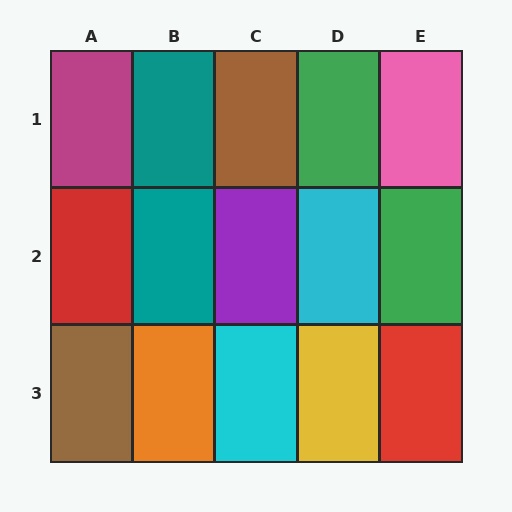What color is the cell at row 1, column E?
Pink.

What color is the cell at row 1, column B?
Teal.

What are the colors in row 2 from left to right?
Red, teal, purple, cyan, green.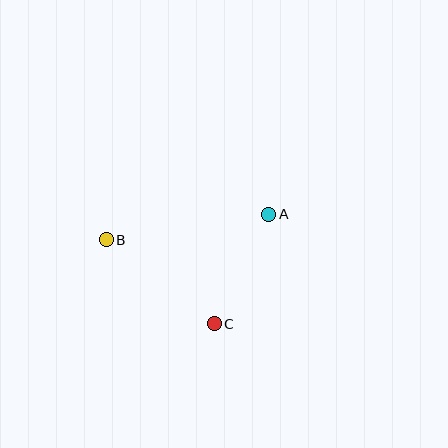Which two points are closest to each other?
Points A and C are closest to each other.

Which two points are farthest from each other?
Points A and B are farthest from each other.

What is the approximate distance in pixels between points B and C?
The distance between B and C is approximately 137 pixels.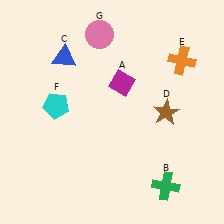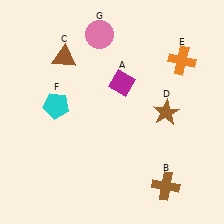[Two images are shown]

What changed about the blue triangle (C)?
In Image 1, C is blue. In Image 2, it changed to brown.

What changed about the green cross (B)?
In Image 1, B is green. In Image 2, it changed to brown.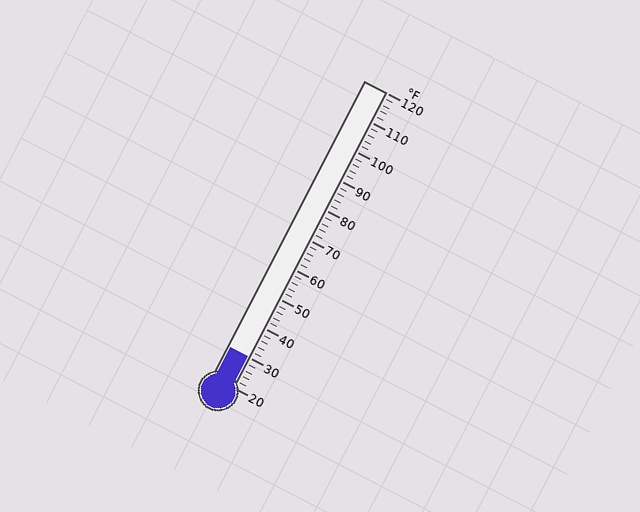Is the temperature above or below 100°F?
The temperature is below 100°F.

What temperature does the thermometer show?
The thermometer shows approximately 30°F.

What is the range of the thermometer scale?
The thermometer scale ranges from 20°F to 120°F.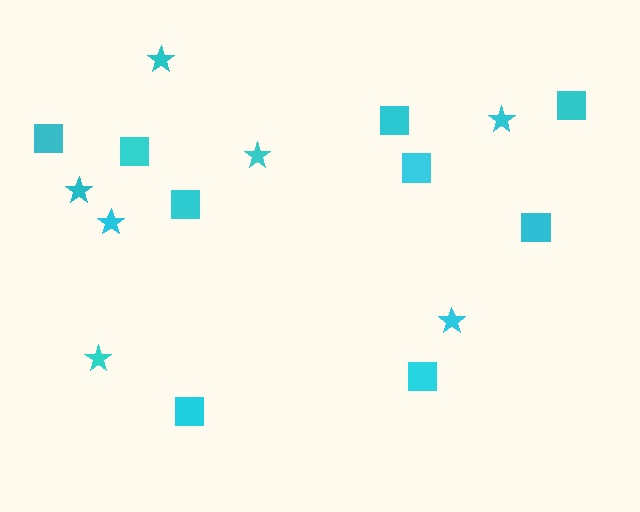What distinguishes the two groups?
There are 2 groups: one group of squares (9) and one group of stars (7).